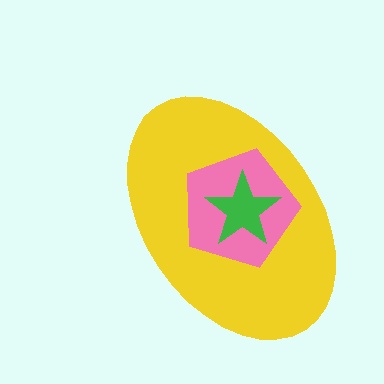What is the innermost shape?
The green star.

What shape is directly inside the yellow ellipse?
The pink pentagon.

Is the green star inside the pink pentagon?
Yes.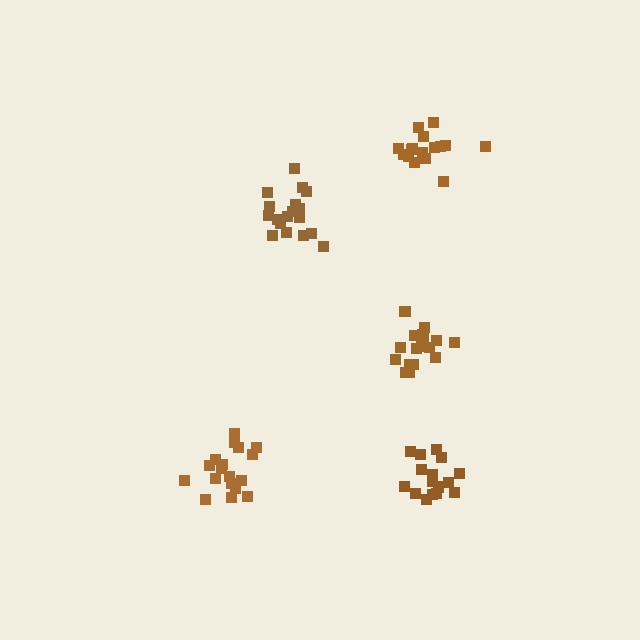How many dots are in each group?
Group 1: 16 dots, Group 2: 17 dots, Group 3: 18 dots, Group 4: 18 dots, Group 5: 16 dots (85 total).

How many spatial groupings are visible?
There are 5 spatial groupings.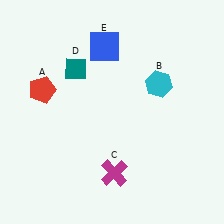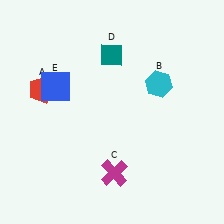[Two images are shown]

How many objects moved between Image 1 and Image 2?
2 objects moved between the two images.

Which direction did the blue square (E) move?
The blue square (E) moved left.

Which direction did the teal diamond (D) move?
The teal diamond (D) moved right.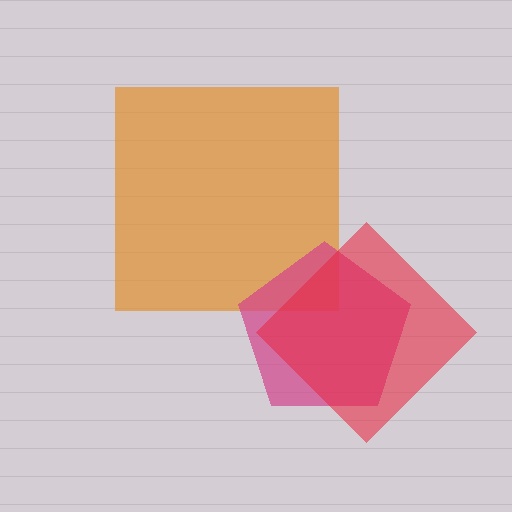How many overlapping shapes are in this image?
There are 3 overlapping shapes in the image.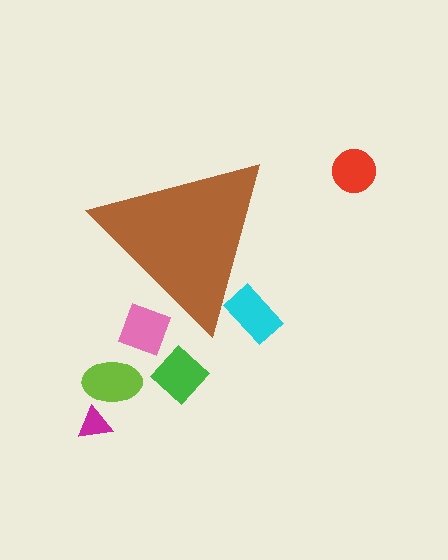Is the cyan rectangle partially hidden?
Yes, the cyan rectangle is partially hidden behind the brown triangle.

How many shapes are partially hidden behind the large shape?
2 shapes are partially hidden.